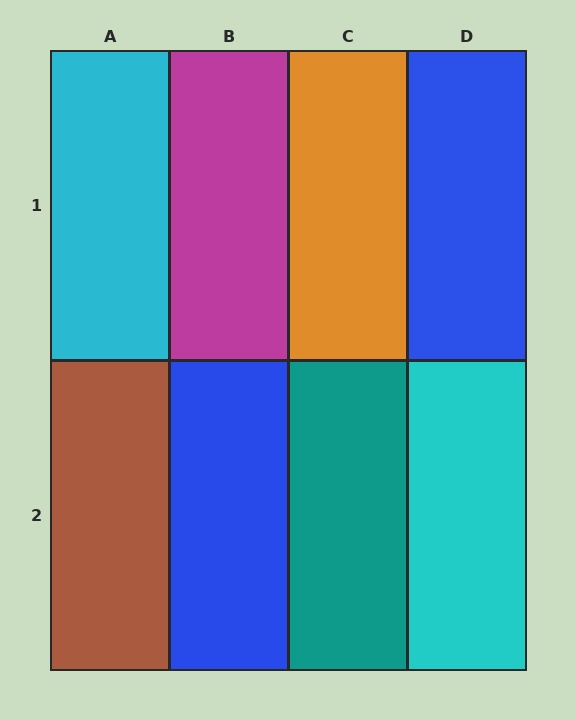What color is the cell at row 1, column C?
Orange.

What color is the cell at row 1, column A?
Cyan.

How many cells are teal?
1 cell is teal.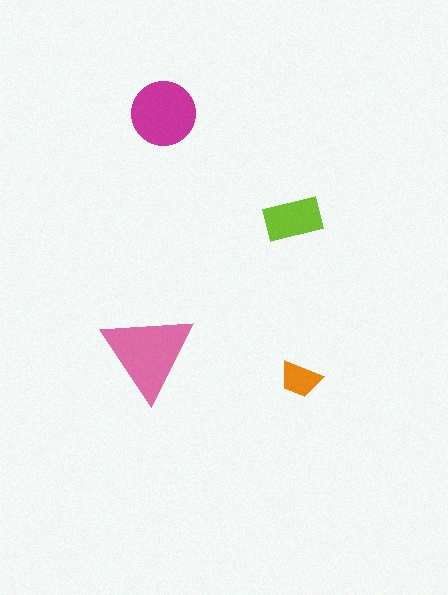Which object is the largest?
The pink triangle.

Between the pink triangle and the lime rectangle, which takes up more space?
The pink triangle.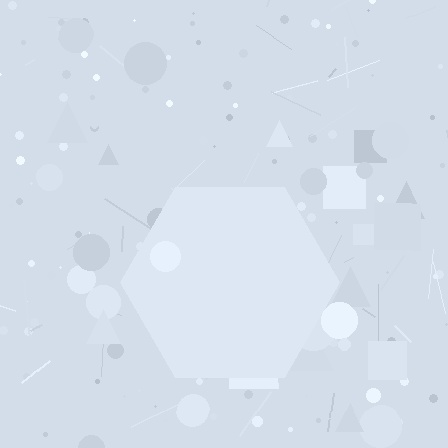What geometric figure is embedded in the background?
A hexagon is embedded in the background.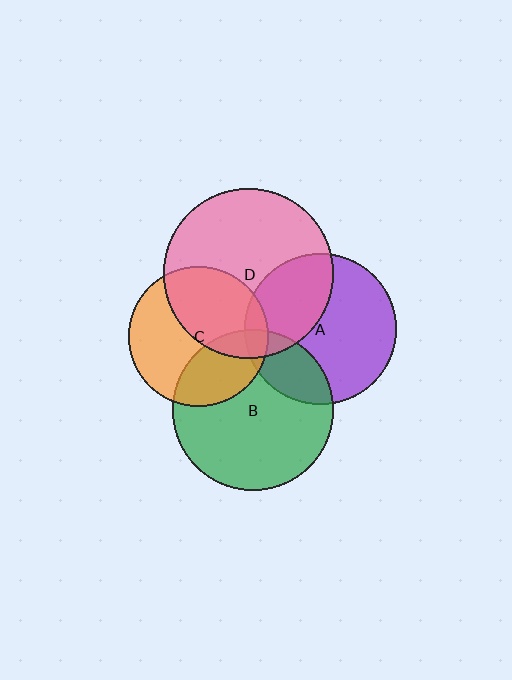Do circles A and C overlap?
Yes.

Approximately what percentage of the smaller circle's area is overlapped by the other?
Approximately 10%.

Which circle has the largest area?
Circle D (pink).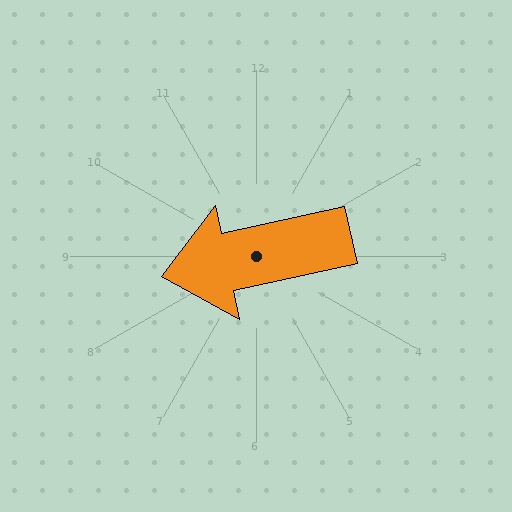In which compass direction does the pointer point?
West.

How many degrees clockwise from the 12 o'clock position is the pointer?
Approximately 258 degrees.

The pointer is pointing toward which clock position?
Roughly 9 o'clock.